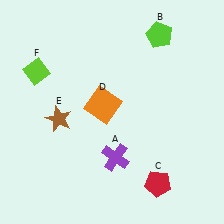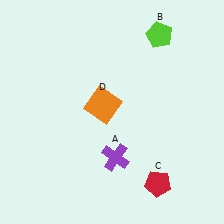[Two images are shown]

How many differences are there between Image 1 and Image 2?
There are 2 differences between the two images.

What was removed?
The brown star (E), the lime diamond (F) were removed in Image 2.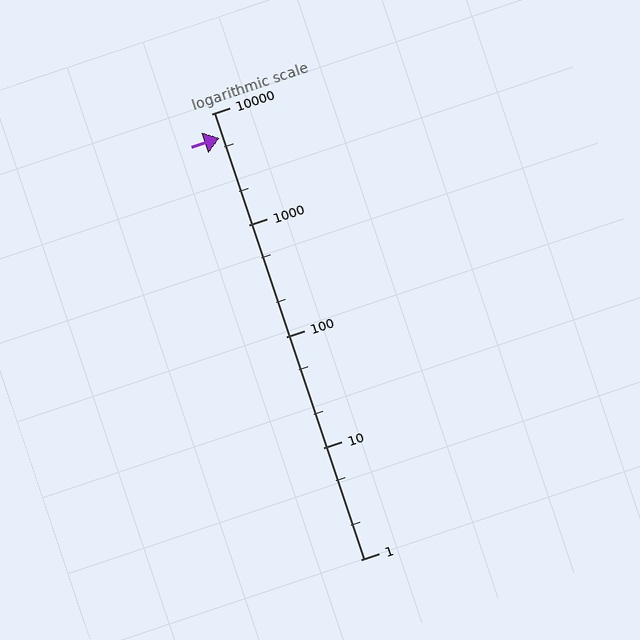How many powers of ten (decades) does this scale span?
The scale spans 4 decades, from 1 to 10000.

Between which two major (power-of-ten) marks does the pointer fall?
The pointer is between 1000 and 10000.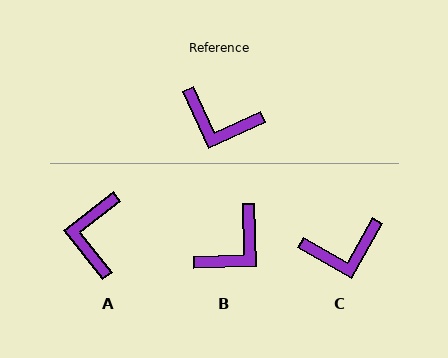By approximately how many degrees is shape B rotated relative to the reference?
Approximately 67 degrees counter-clockwise.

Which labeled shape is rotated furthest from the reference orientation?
A, about 77 degrees away.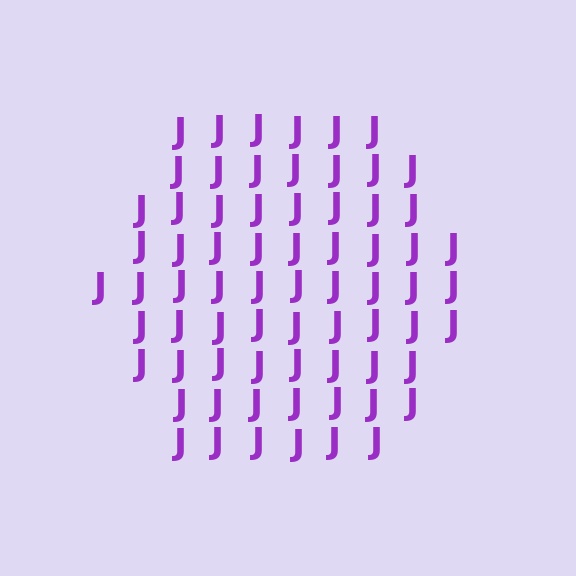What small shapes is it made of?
It is made of small letter J's.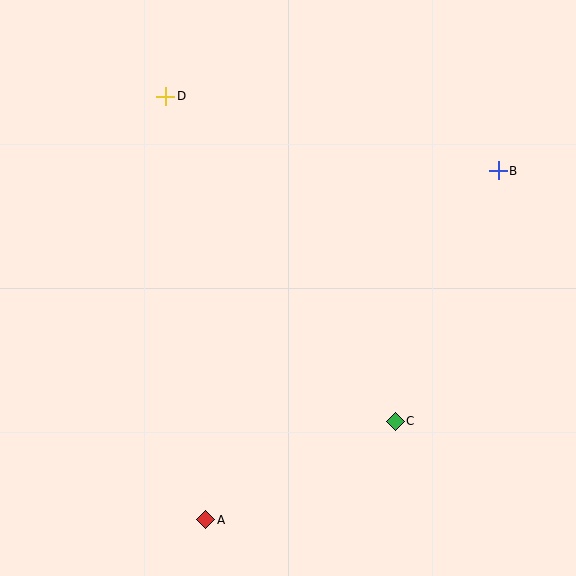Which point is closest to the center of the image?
Point C at (395, 421) is closest to the center.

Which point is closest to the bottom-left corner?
Point A is closest to the bottom-left corner.